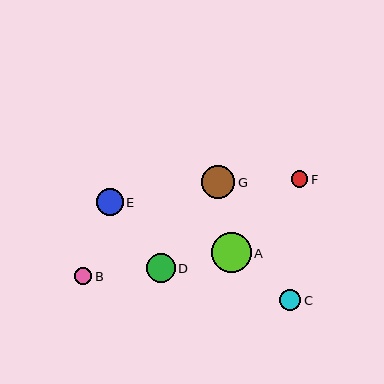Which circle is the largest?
Circle A is the largest with a size of approximately 40 pixels.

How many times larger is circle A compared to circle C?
Circle A is approximately 1.9 times the size of circle C.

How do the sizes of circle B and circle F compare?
Circle B and circle F are approximately the same size.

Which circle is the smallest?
Circle F is the smallest with a size of approximately 16 pixels.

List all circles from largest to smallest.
From largest to smallest: A, G, D, E, C, B, F.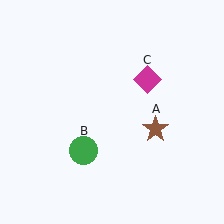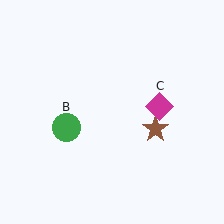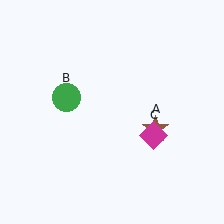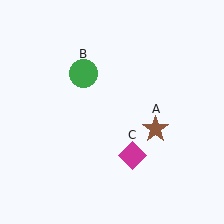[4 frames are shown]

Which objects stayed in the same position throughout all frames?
Brown star (object A) remained stationary.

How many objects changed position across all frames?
2 objects changed position: green circle (object B), magenta diamond (object C).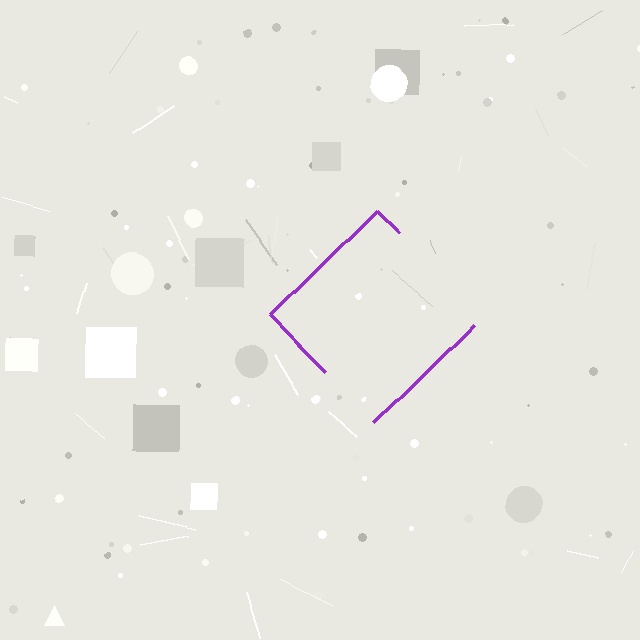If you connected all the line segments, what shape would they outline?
They would outline a diamond.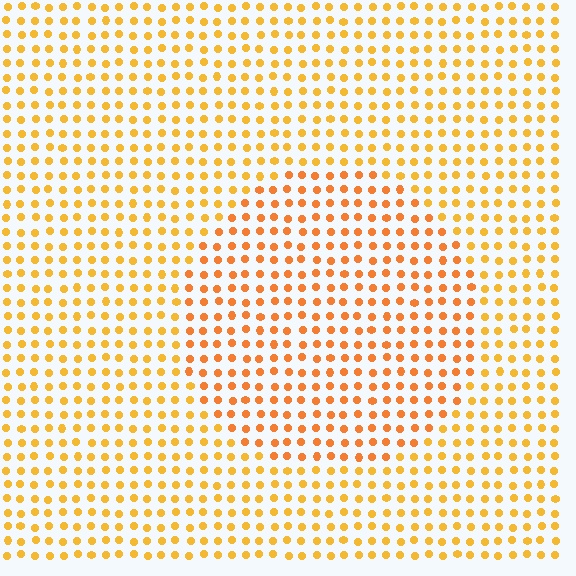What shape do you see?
I see a circle.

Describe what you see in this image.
The image is filled with small yellow elements in a uniform arrangement. A circle-shaped region is visible where the elements are tinted to a slightly different hue, forming a subtle color boundary.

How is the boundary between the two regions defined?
The boundary is defined purely by a slight shift in hue (about 19 degrees). Spacing, size, and orientation are identical on both sides.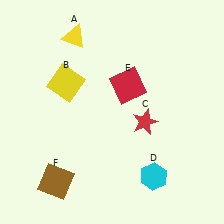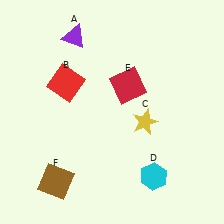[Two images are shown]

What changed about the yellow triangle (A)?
In Image 1, A is yellow. In Image 2, it changed to purple.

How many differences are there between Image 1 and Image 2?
There are 3 differences between the two images.